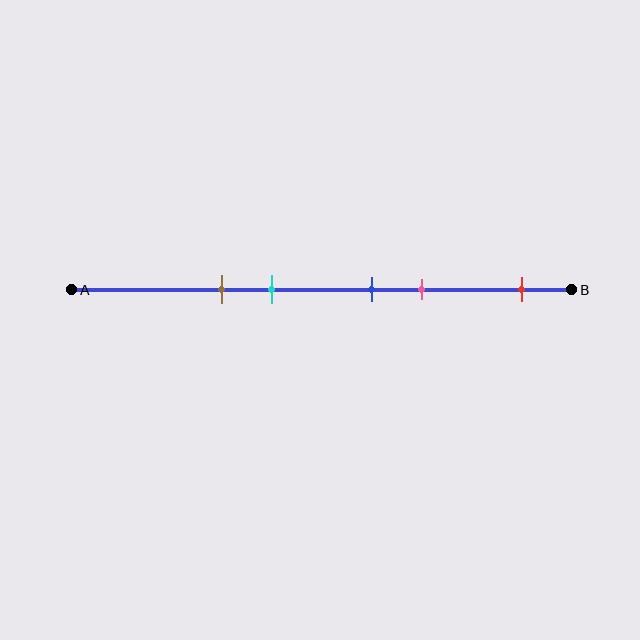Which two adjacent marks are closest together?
The blue and pink marks are the closest adjacent pair.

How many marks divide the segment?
There are 5 marks dividing the segment.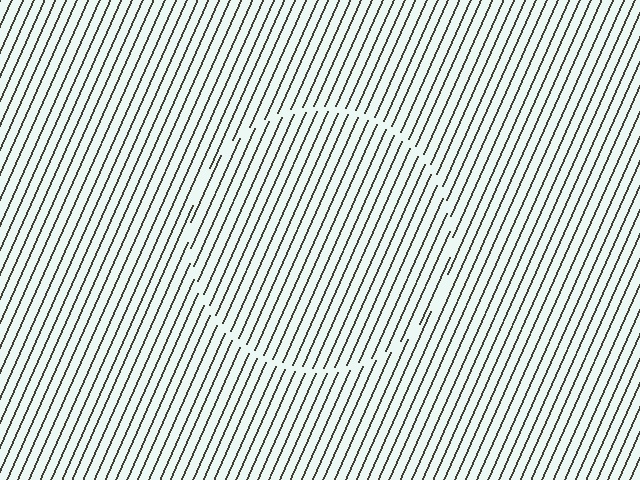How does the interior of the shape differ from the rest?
The interior of the shape contains the same grating, shifted by half a period — the contour is defined by the phase discontinuity where line-ends from the inner and outer gratings abut.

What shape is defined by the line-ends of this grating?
An illusory circle. The interior of the shape contains the same grating, shifted by half a period — the contour is defined by the phase discontinuity where line-ends from the inner and outer gratings abut.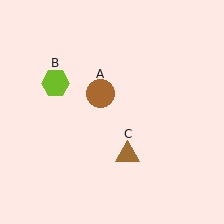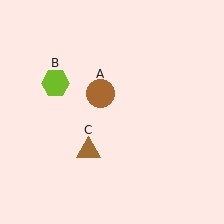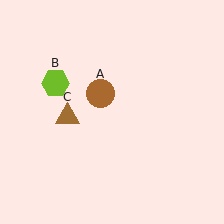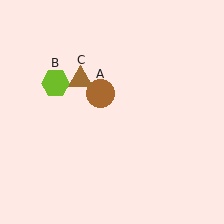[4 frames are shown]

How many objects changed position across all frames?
1 object changed position: brown triangle (object C).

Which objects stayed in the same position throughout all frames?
Brown circle (object A) and lime hexagon (object B) remained stationary.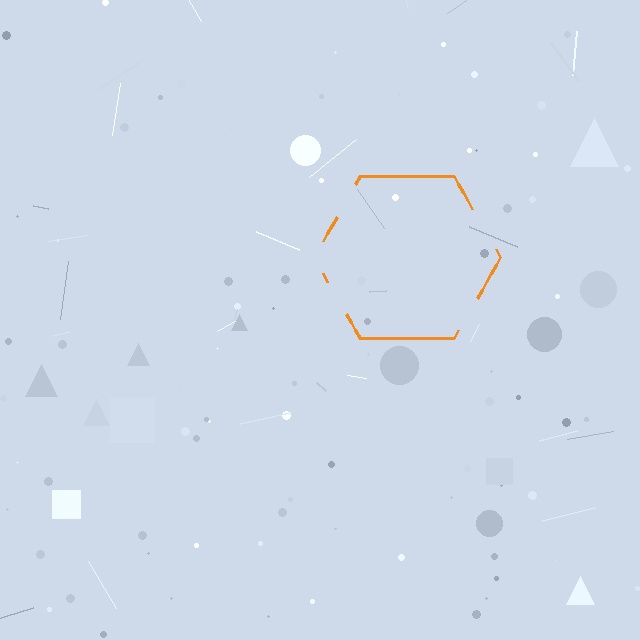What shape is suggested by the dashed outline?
The dashed outline suggests a hexagon.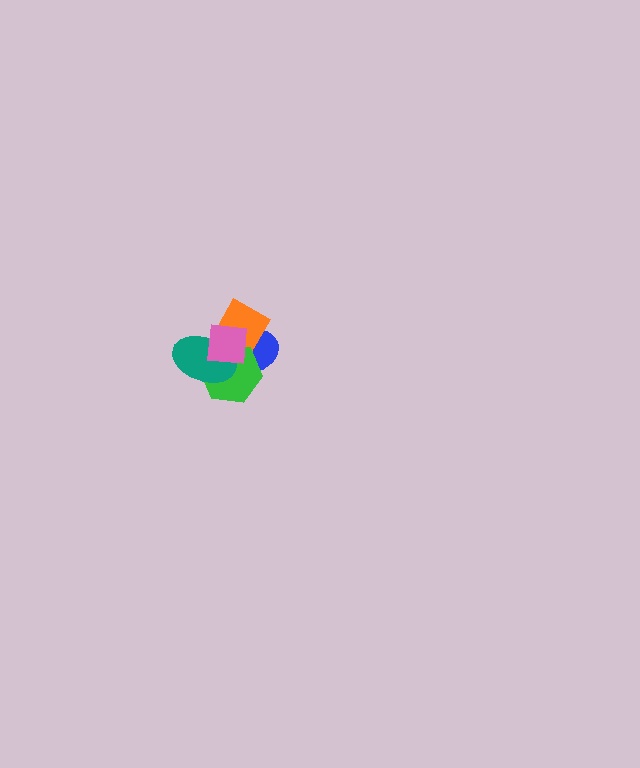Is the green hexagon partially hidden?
Yes, it is partially covered by another shape.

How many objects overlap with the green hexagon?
4 objects overlap with the green hexagon.